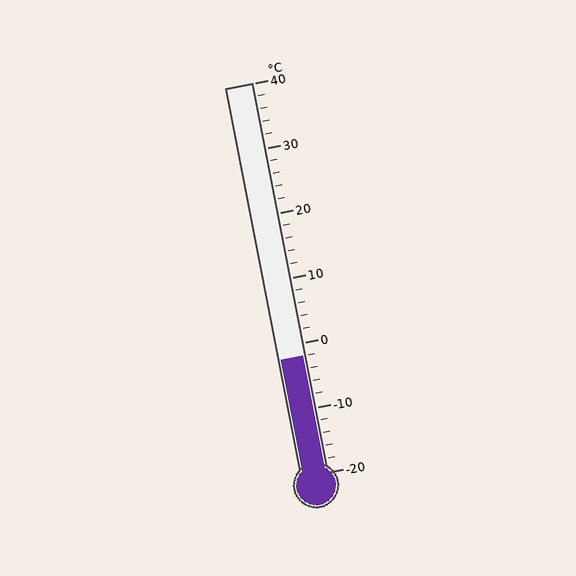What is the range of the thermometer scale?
The thermometer scale ranges from -20°C to 40°C.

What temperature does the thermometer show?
The thermometer shows approximately -2°C.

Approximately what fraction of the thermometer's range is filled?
The thermometer is filled to approximately 30% of its range.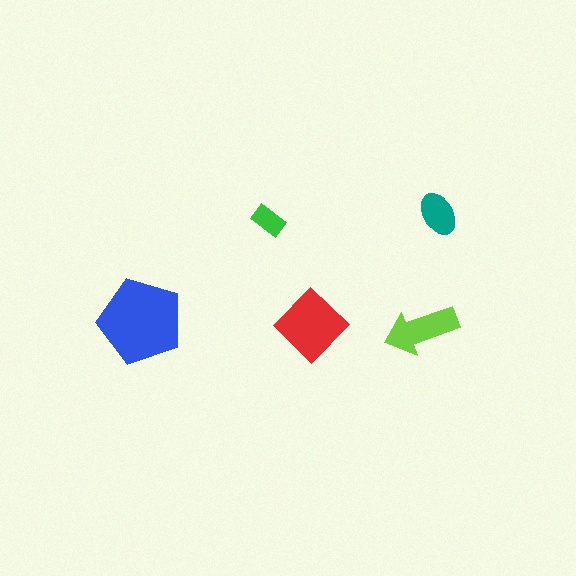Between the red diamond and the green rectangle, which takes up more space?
The red diamond.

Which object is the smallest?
The green rectangle.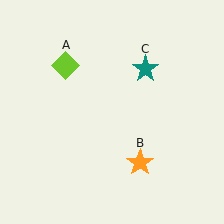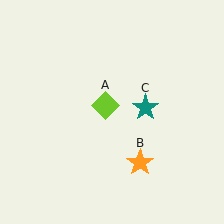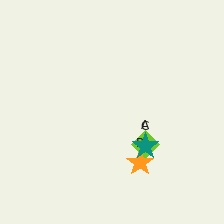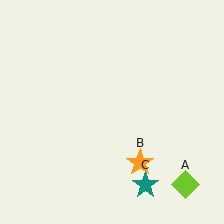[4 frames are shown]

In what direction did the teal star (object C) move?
The teal star (object C) moved down.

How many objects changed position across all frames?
2 objects changed position: lime diamond (object A), teal star (object C).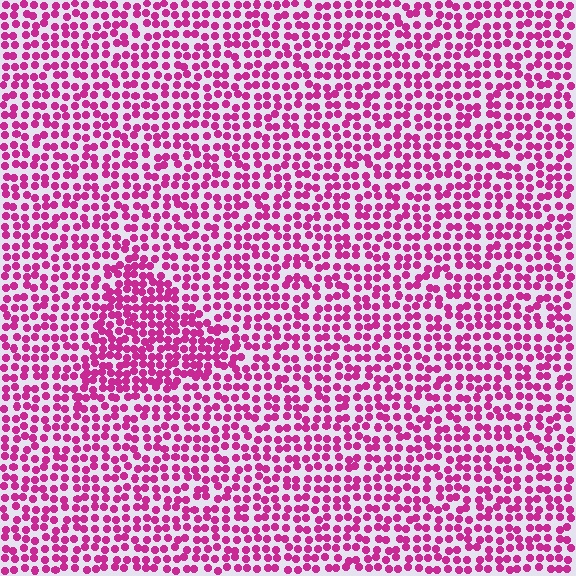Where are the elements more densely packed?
The elements are more densely packed inside the triangle boundary.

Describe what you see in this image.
The image contains small magenta elements arranged at two different densities. A triangle-shaped region is visible where the elements are more densely packed than the surrounding area.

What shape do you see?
I see a triangle.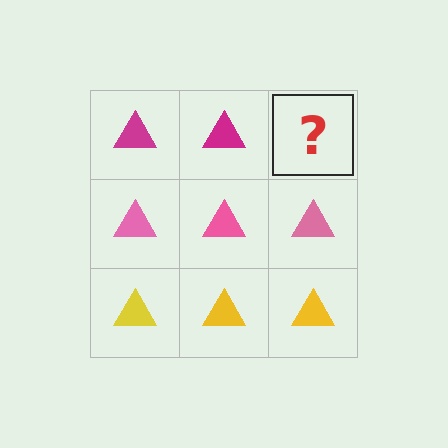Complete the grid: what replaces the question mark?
The question mark should be replaced with a magenta triangle.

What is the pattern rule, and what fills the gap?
The rule is that each row has a consistent color. The gap should be filled with a magenta triangle.